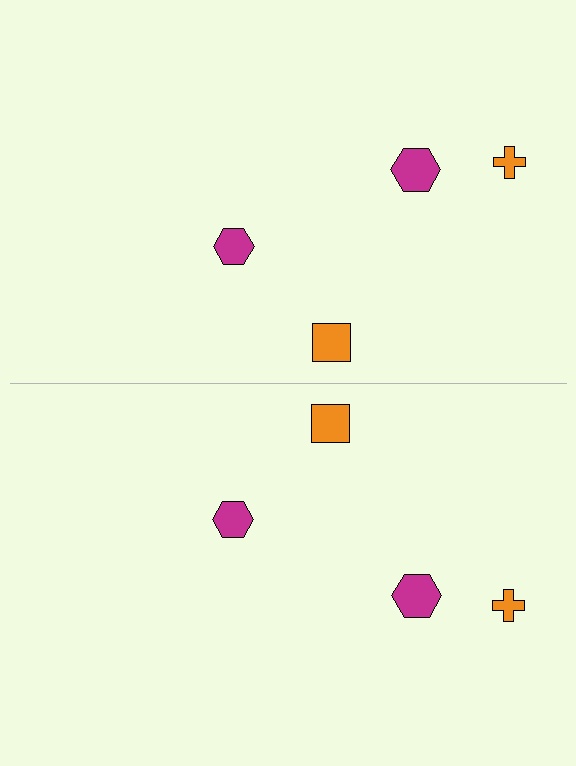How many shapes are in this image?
There are 8 shapes in this image.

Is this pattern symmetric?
Yes, this pattern has bilateral (reflection) symmetry.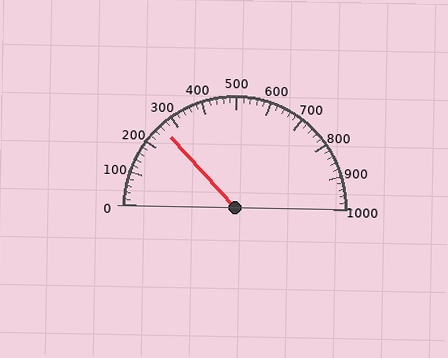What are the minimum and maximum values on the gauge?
The gauge ranges from 0 to 1000.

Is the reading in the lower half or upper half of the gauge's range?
The reading is in the lower half of the range (0 to 1000).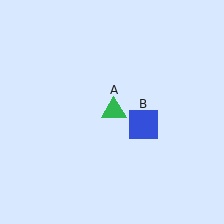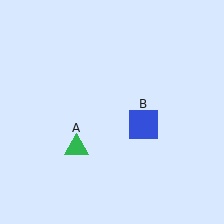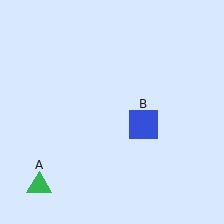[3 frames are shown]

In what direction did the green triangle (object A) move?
The green triangle (object A) moved down and to the left.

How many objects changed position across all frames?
1 object changed position: green triangle (object A).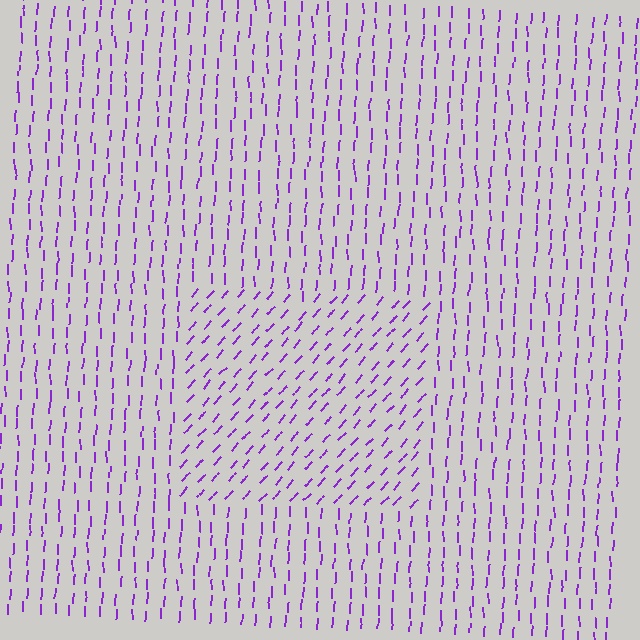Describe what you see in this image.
The image is filled with small purple line segments. A rectangle region in the image has lines oriented differently from the surrounding lines, creating a visible texture boundary.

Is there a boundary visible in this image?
Yes, there is a texture boundary formed by a change in line orientation.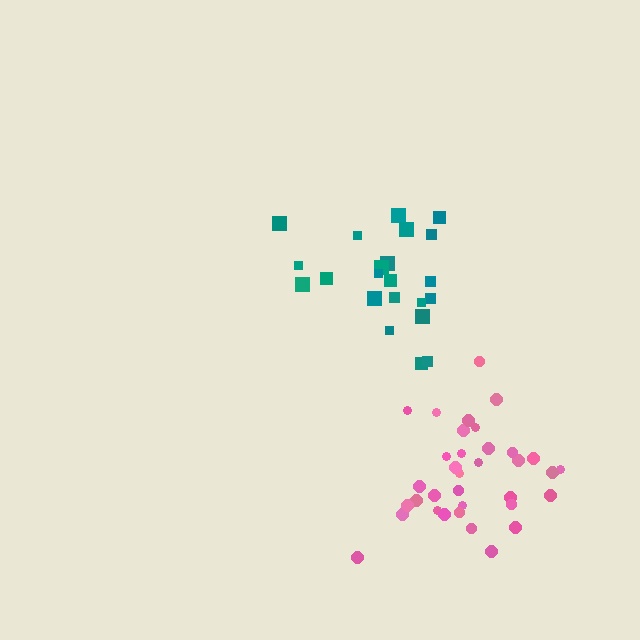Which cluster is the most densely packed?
Pink.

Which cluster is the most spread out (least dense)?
Teal.